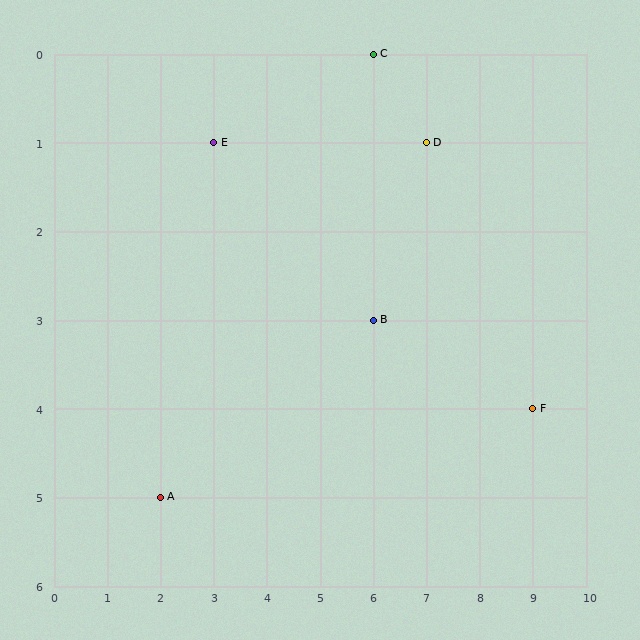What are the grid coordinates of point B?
Point B is at grid coordinates (6, 3).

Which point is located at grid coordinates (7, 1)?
Point D is at (7, 1).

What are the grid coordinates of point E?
Point E is at grid coordinates (3, 1).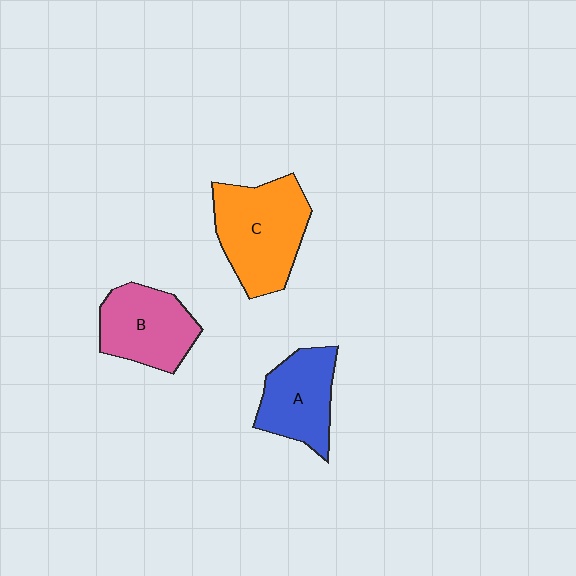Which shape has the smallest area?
Shape A (blue).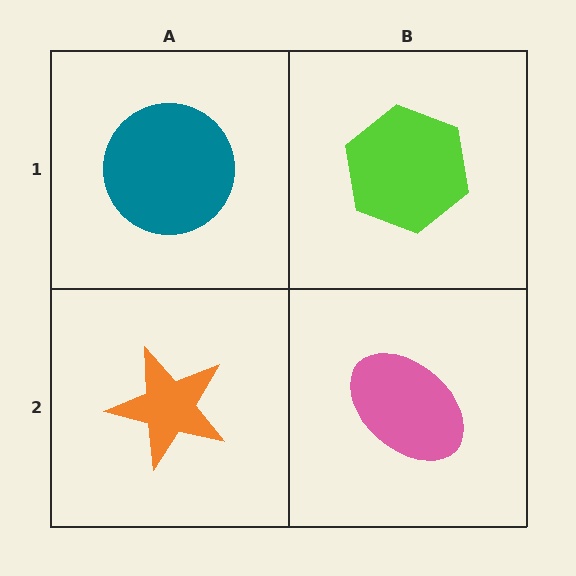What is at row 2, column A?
An orange star.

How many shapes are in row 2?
2 shapes.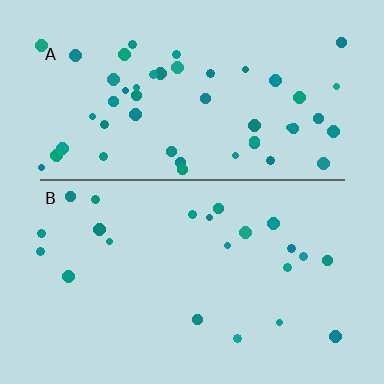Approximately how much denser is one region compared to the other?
Approximately 2.3× — region A over region B.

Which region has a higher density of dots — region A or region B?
A (the top).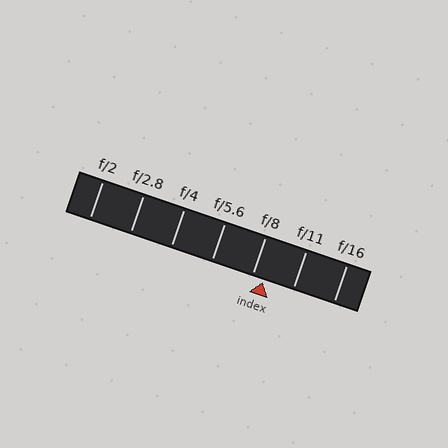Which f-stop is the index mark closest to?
The index mark is closest to f/8.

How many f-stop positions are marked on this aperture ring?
There are 7 f-stop positions marked.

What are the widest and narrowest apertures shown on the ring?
The widest aperture shown is f/2 and the narrowest is f/16.